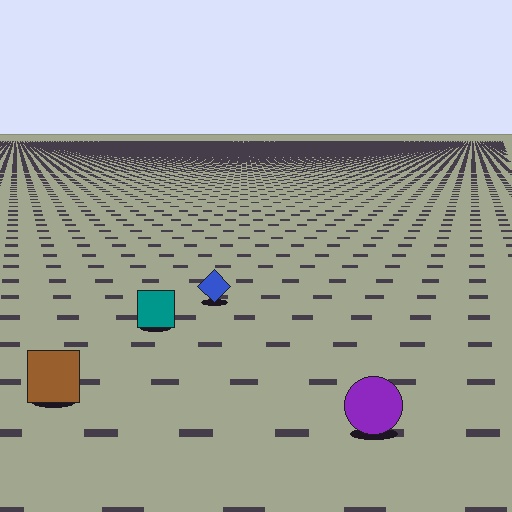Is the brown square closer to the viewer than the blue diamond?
Yes. The brown square is closer — you can tell from the texture gradient: the ground texture is coarser near it.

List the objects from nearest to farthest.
From nearest to farthest: the purple circle, the brown square, the teal square, the blue diamond.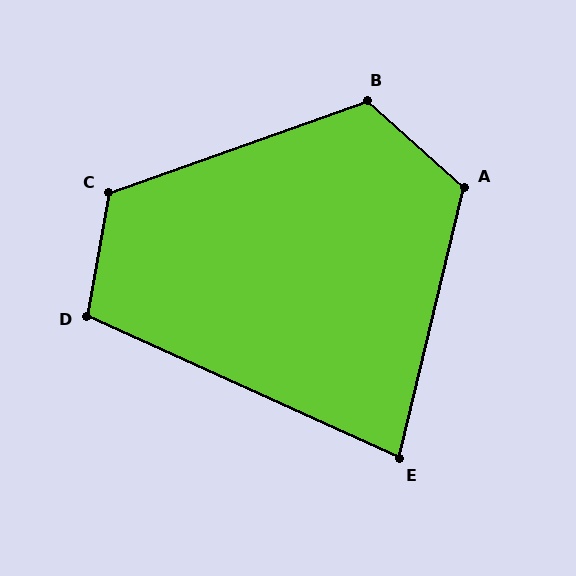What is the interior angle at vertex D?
Approximately 104 degrees (obtuse).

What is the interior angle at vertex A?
Approximately 118 degrees (obtuse).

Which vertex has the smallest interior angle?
E, at approximately 79 degrees.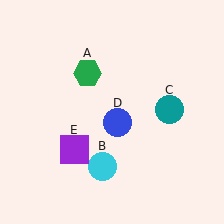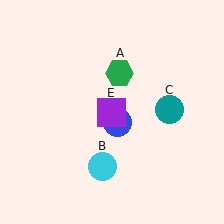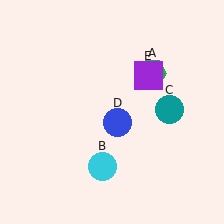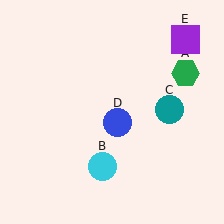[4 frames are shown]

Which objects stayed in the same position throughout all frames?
Cyan circle (object B) and teal circle (object C) and blue circle (object D) remained stationary.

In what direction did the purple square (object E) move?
The purple square (object E) moved up and to the right.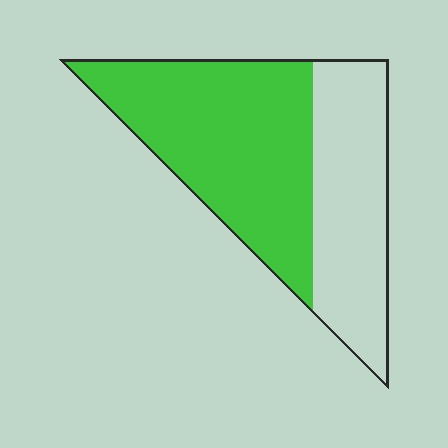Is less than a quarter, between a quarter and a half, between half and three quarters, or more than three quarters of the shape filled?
Between half and three quarters.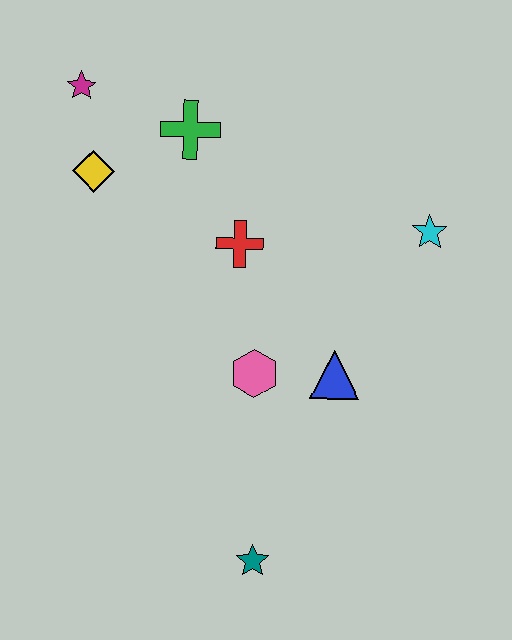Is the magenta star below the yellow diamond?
No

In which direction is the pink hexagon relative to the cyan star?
The pink hexagon is to the left of the cyan star.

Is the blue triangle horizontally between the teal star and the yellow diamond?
No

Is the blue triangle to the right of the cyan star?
No